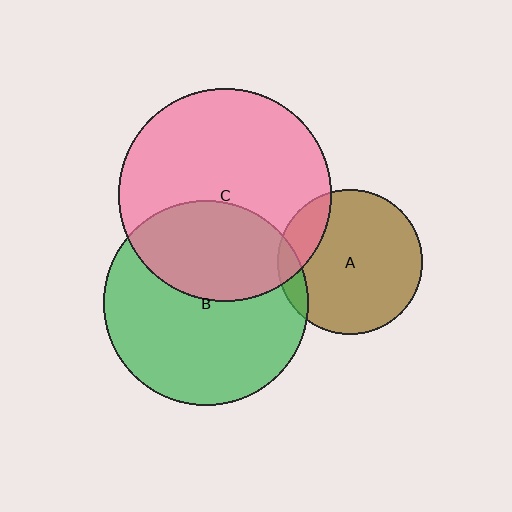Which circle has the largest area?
Circle C (pink).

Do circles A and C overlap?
Yes.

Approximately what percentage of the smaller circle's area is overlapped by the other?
Approximately 15%.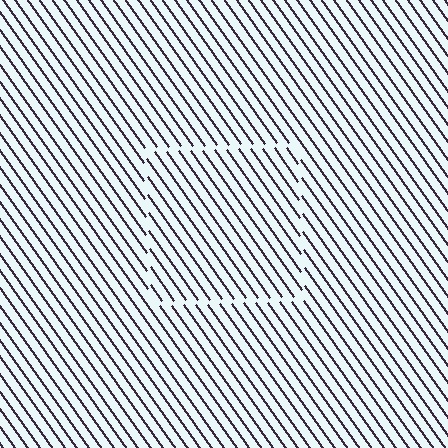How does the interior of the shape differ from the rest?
The interior of the shape contains the same grating, shifted by half a period — the contour is defined by the phase discontinuity where line-ends from the inner and outer gratings abut.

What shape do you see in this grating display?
An illusory square. The interior of the shape contains the same grating, shifted by half a period — the contour is defined by the phase discontinuity where line-ends from the inner and outer gratings abut.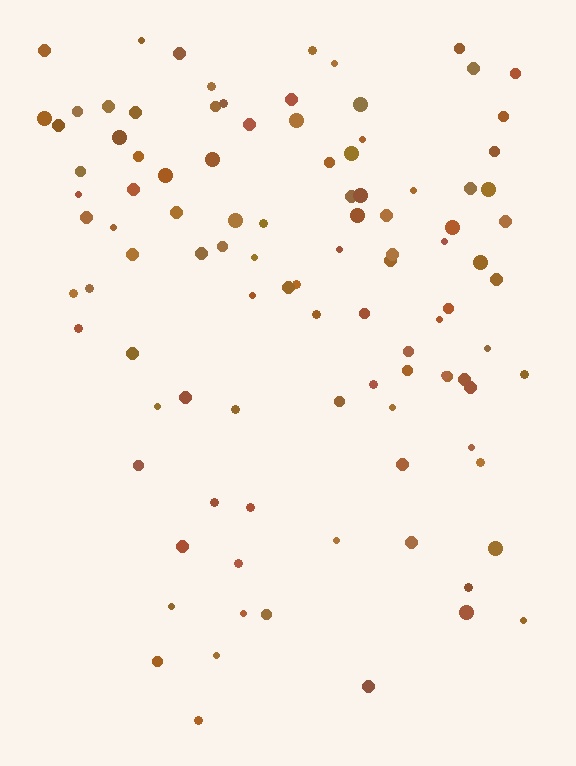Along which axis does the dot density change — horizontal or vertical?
Vertical.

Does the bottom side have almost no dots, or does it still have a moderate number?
Still a moderate number, just noticeably fewer than the top.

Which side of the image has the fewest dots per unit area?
The bottom.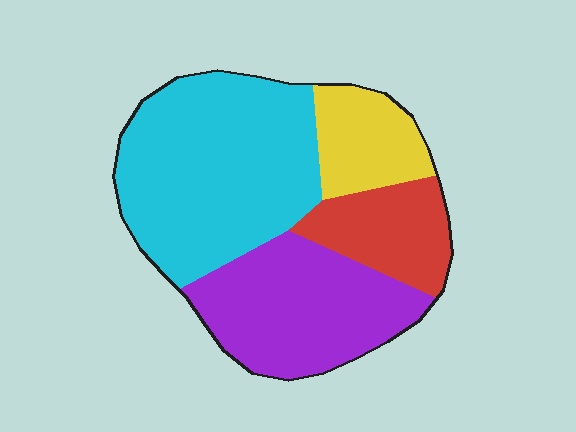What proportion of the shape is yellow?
Yellow covers about 15% of the shape.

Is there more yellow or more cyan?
Cyan.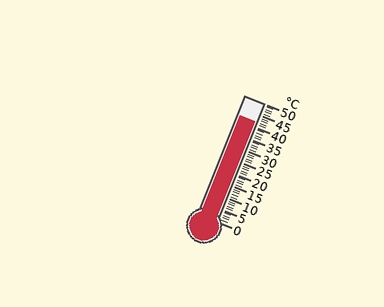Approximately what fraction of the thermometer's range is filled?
The thermometer is filled to approximately 85% of its range.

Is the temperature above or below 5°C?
The temperature is above 5°C.